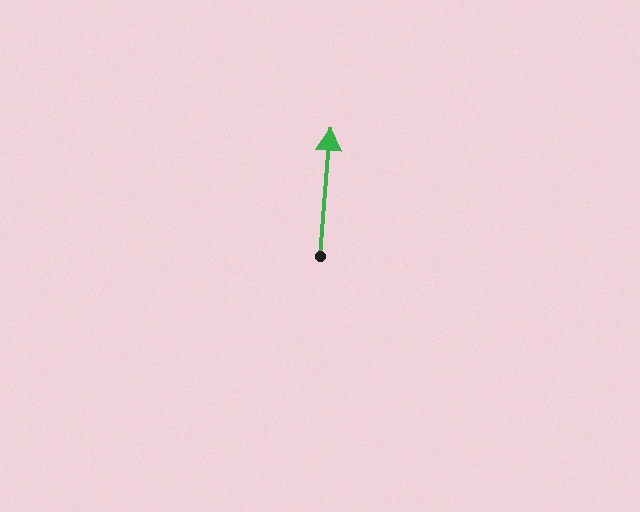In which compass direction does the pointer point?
North.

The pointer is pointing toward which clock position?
Roughly 12 o'clock.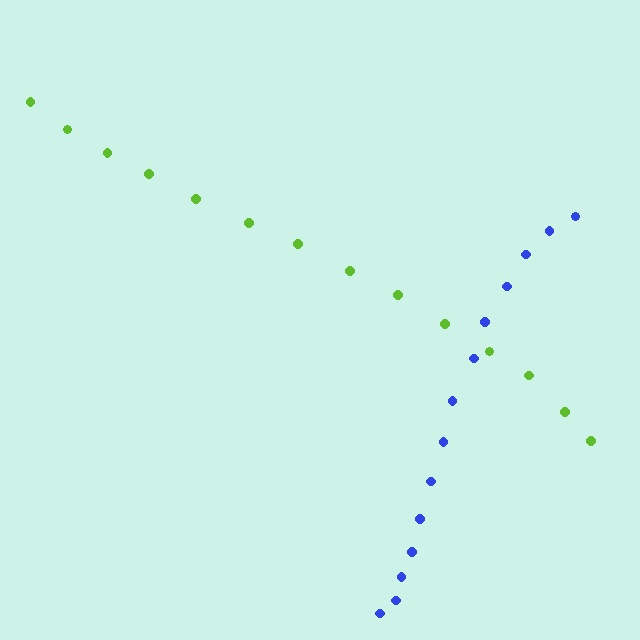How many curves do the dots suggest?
There are 2 distinct paths.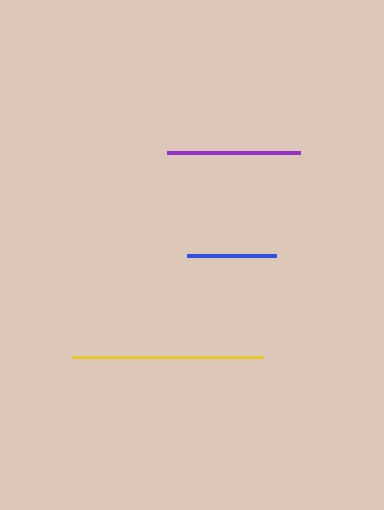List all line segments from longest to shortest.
From longest to shortest: yellow, purple, blue.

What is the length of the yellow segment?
The yellow segment is approximately 190 pixels long.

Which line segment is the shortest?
The blue line is the shortest at approximately 89 pixels.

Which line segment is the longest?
The yellow line is the longest at approximately 190 pixels.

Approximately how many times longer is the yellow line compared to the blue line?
The yellow line is approximately 2.1 times the length of the blue line.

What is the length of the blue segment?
The blue segment is approximately 89 pixels long.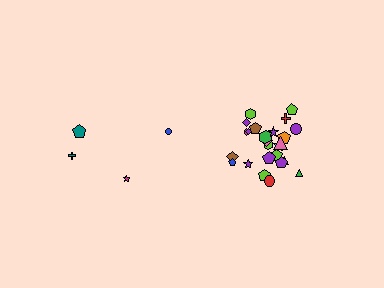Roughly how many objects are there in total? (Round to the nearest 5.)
Roughly 30 objects in total.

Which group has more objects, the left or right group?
The right group.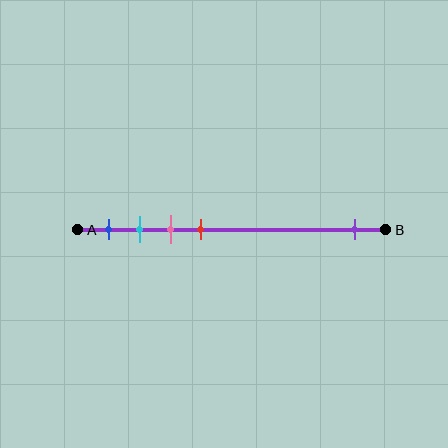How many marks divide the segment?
There are 5 marks dividing the segment.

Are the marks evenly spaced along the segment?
No, the marks are not evenly spaced.